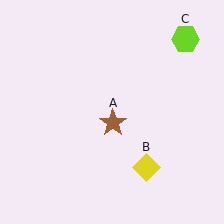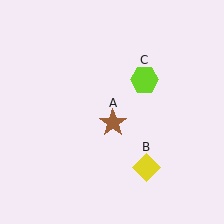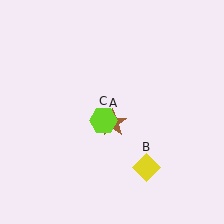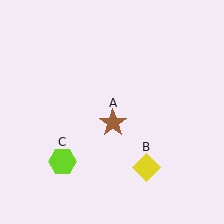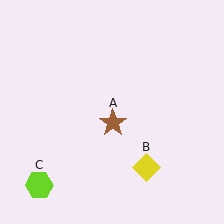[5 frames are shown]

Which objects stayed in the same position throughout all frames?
Brown star (object A) and yellow diamond (object B) remained stationary.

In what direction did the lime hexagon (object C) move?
The lime hexagon (object C) moved down and to the left.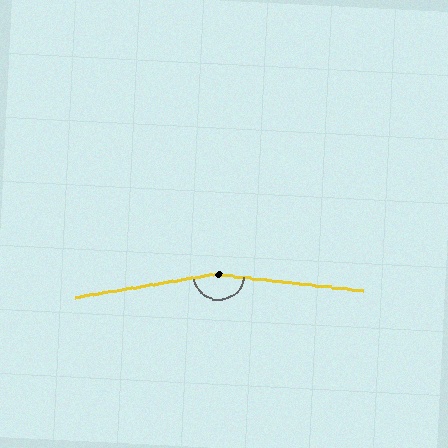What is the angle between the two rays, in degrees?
Approximately 164 degrees.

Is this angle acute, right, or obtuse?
It is obtuse.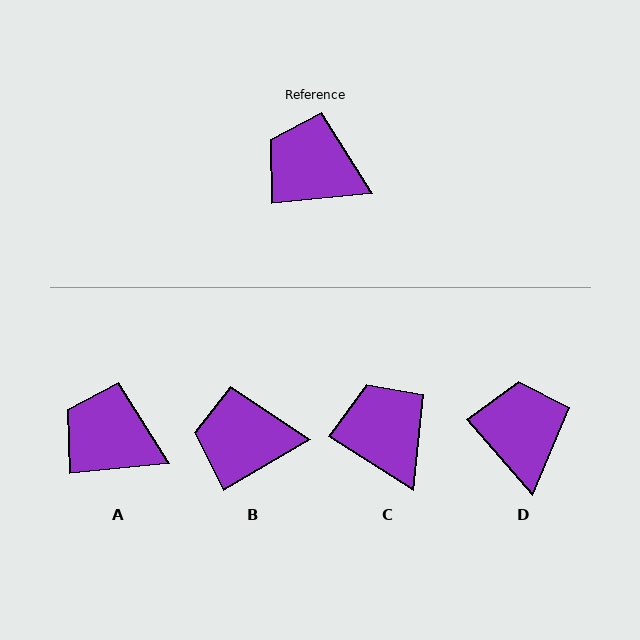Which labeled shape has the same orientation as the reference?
A.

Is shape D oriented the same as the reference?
No, it is off by about 55 degrees.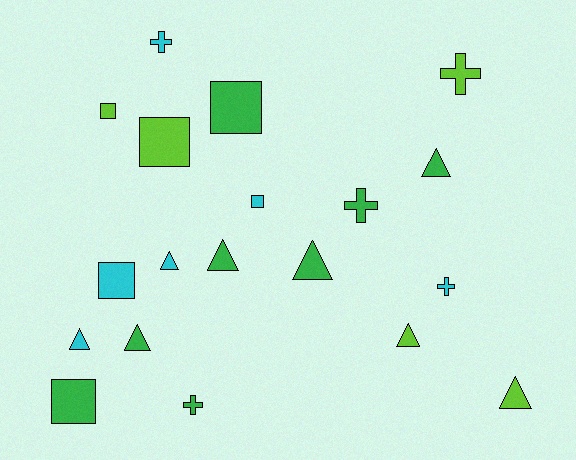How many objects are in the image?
There are 19 objects.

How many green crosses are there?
There are 2 green crosses.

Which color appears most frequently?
Green, with 8 objects.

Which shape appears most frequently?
Triangle, with 8 objects.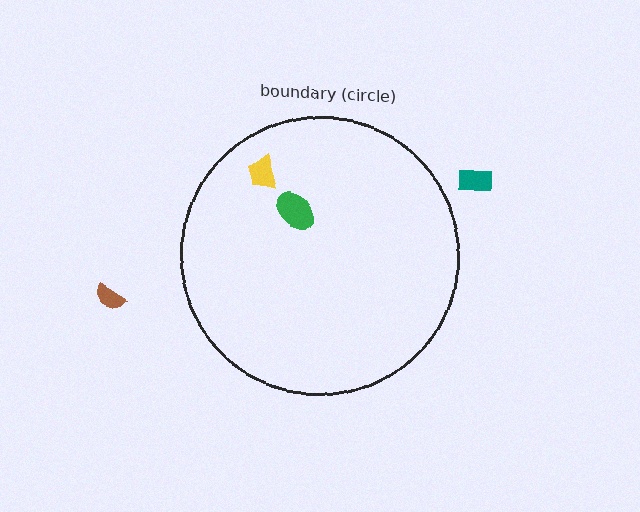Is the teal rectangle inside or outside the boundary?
Outside.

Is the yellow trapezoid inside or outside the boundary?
Inside.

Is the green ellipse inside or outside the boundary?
Inside.